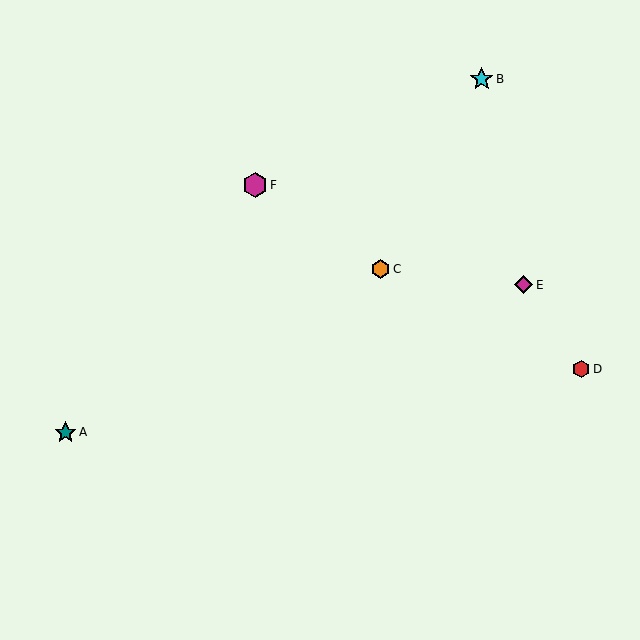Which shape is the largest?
The magenta hexagon (labeled F) is the largest.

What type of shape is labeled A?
Shape A is a teal star.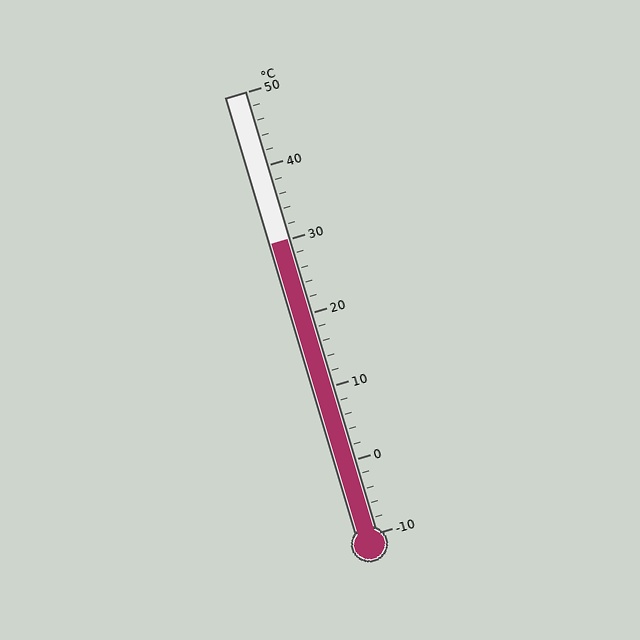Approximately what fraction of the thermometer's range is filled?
The thermometer is filled to approximately 65% of its range.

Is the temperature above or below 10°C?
The temperature is above 10°C.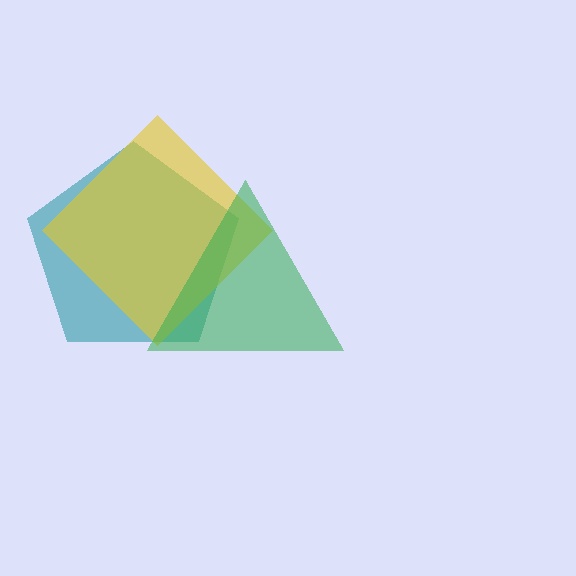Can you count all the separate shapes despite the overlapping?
Yes, there are 3 separate shapes.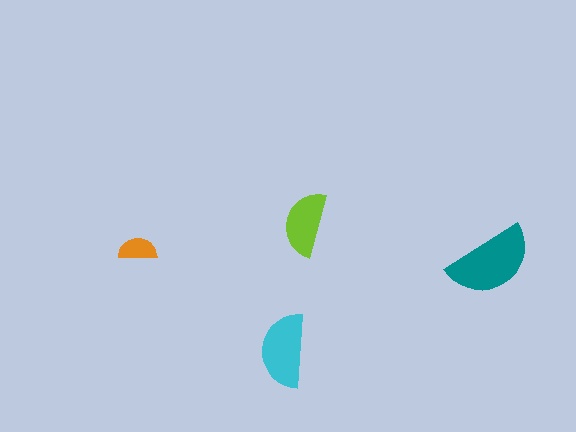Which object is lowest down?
The cyan semicircle is bottommost.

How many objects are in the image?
There are 4 objects in the image.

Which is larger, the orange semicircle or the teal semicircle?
The teal one.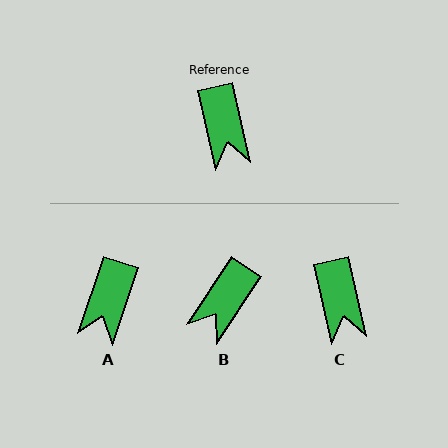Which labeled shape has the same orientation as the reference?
C.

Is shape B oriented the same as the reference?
No, it is off by about 46 degrees.